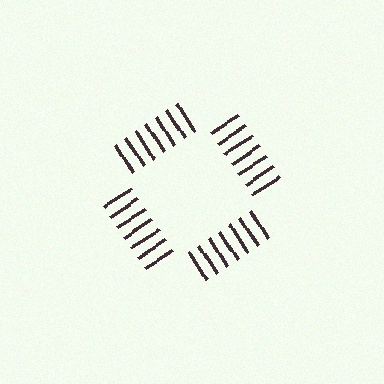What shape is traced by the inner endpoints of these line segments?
An illusory square — the line segments terminate on its edges but no continuous stroke is drawn.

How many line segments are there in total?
28 — 7 along each of the 4 edges.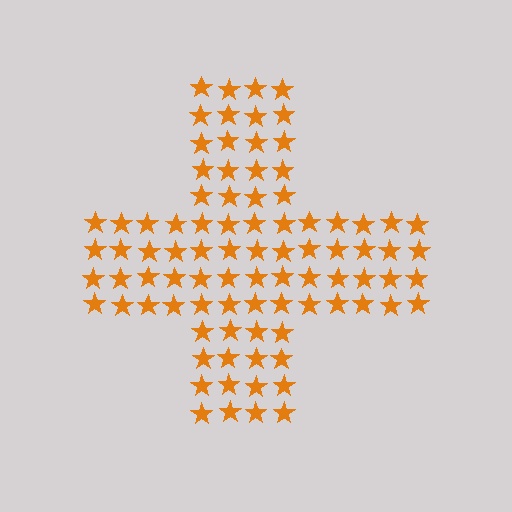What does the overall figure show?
The overall figure shows a cross.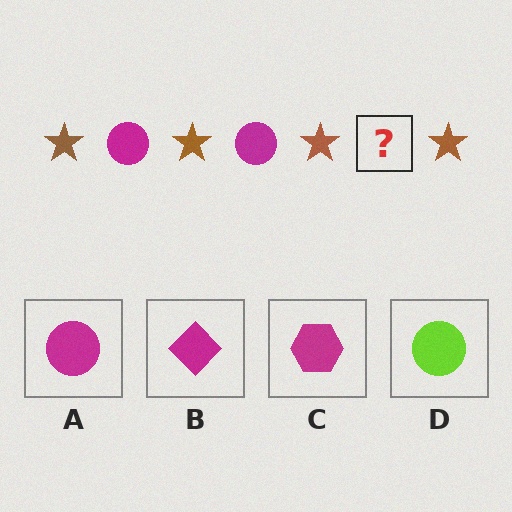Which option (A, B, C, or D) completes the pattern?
A.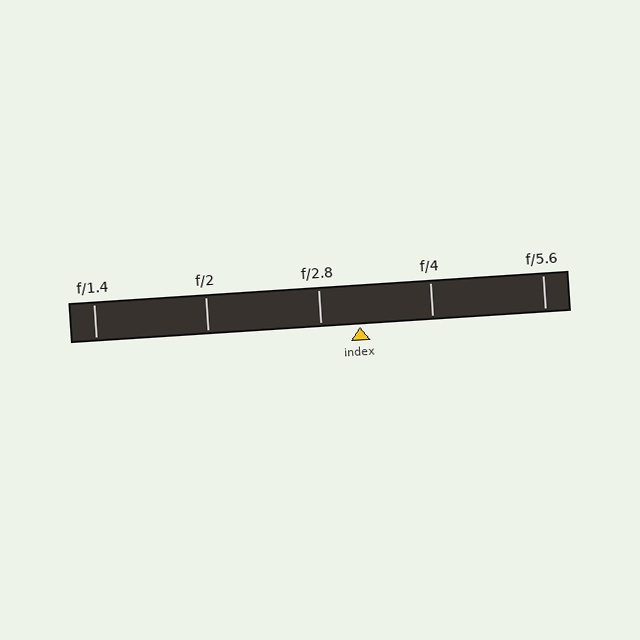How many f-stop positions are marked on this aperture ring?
There are 5 f-stop positions marked.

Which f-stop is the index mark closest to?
The index mark is closest to f/2.8.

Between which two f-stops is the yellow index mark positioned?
The index mark is between f/2.8 and f/4.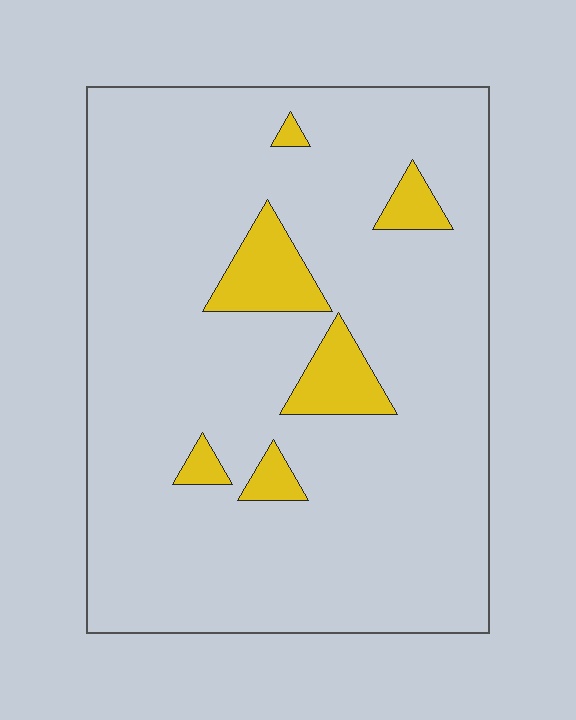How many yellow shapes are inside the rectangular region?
6.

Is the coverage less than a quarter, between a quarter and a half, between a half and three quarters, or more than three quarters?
Less than a quarter.